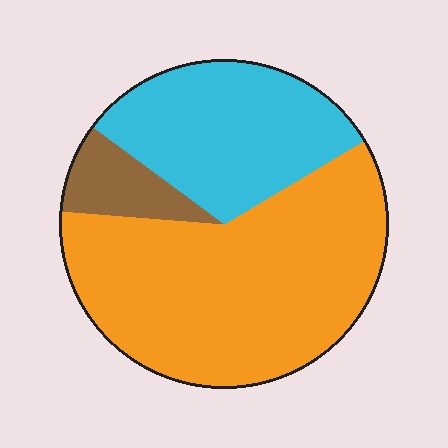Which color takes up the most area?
Orange, at roughly 60%.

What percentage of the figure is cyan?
Cyan takes up between a quarter and a half of the figure.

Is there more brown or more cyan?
Cyan.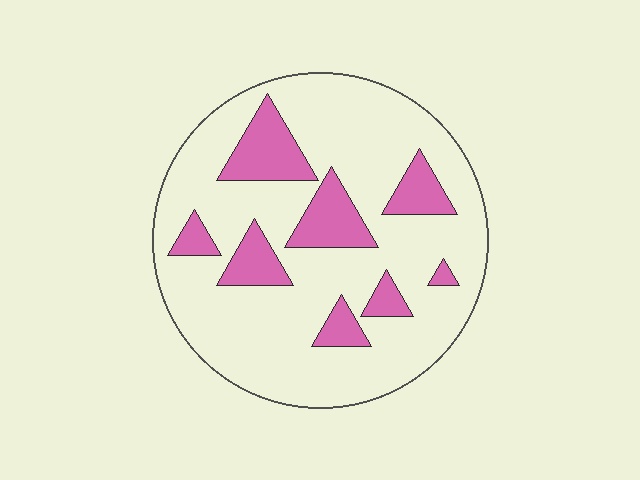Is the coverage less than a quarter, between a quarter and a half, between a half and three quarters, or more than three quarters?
Less than a quarter.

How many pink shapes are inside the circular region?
8.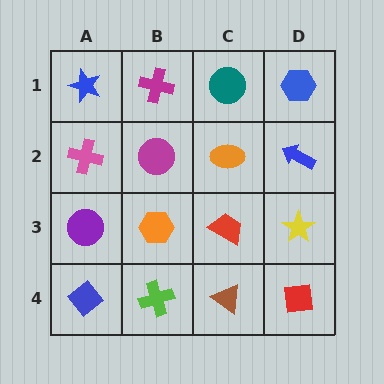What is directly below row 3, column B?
A lime cross.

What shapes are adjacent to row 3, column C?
An orange ellipse (row 2, column C), a brown triangle (row 4, column C), an orange hexagon (row 3, column B), a yellow star (row 3, column D).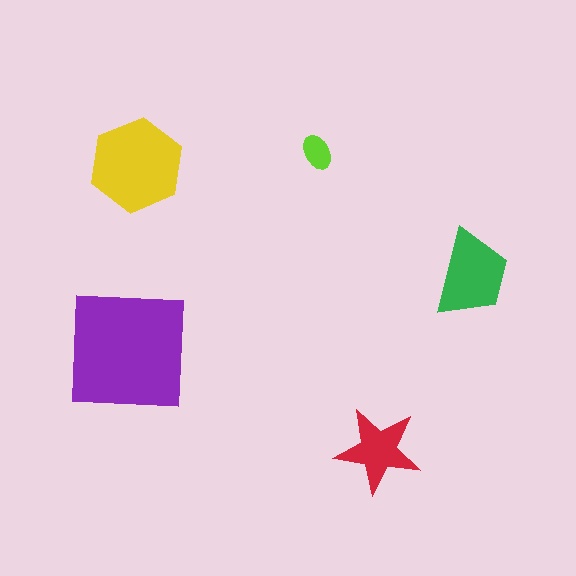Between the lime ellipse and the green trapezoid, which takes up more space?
The green trapezoid.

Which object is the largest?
The purple square.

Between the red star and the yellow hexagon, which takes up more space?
The yellow hexagon.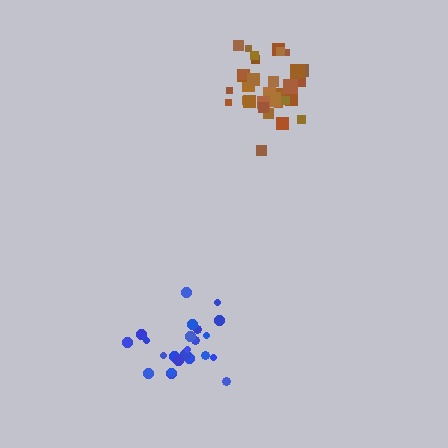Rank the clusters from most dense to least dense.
brown, blue.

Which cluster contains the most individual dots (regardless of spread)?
Brown (34).